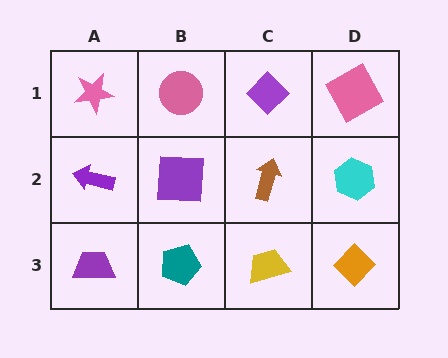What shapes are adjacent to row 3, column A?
A purple arrow (row 2, column A), a teal pentagon (row 3, column B).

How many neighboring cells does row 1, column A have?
2.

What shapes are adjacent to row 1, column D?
A cyan hexagon (row 2, column D), a purple diamond (row 1, column C).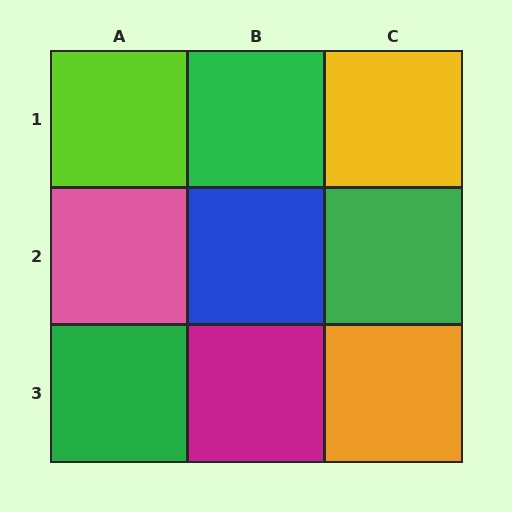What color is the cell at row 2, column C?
Green.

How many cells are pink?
1 cell is pink.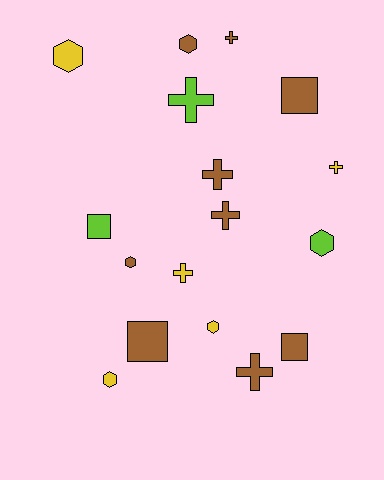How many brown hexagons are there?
There are 2 brown hexagons.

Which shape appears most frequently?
Cross, with 7 objects.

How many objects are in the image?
There are 17 objects.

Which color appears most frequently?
Brown, with 9 objects.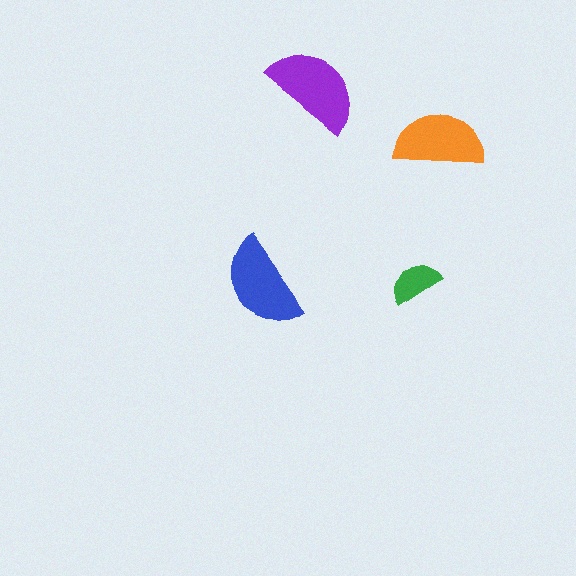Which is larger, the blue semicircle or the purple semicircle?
The purple one.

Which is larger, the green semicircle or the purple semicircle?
The purple one.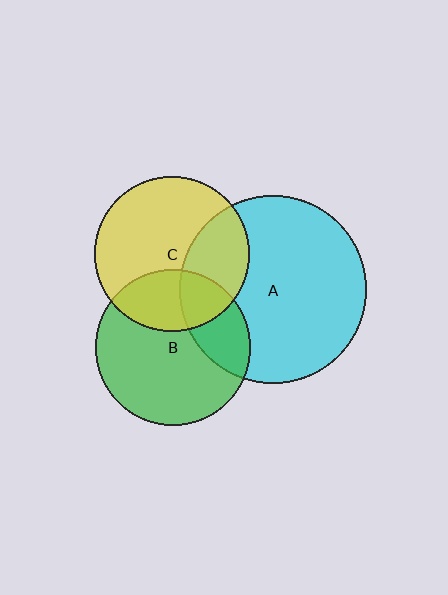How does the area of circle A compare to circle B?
Approximately 1.4 times.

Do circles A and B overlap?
Yes.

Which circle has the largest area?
Circle A (cyan).